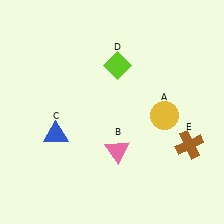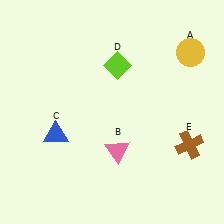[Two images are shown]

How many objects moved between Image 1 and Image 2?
1 object moved between the two images.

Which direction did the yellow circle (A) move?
The yellow circle (A) moved up.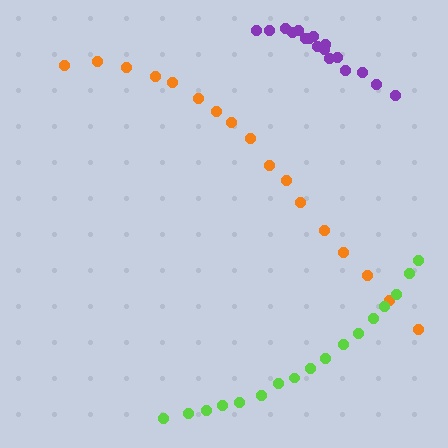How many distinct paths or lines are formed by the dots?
There are 3 distinct paths.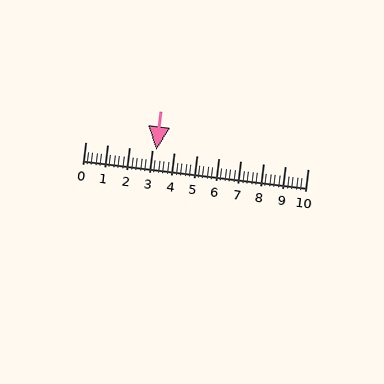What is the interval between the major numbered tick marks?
The major tick marks are spaced 1 units apart.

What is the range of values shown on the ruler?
The ruler shows values from 0 to 10.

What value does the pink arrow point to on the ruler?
The pink arrow points to approximately 3.2.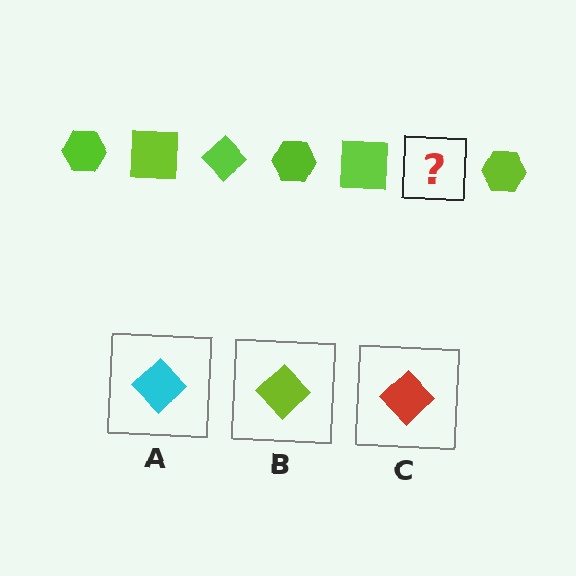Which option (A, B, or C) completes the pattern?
B.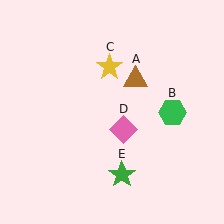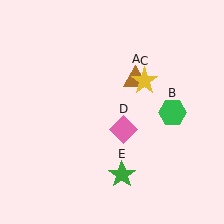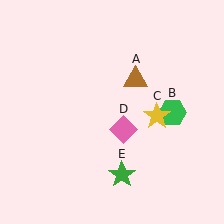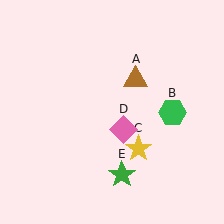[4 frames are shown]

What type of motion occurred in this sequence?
The yellow star (object C) rotated clockwise around the center of the scene.